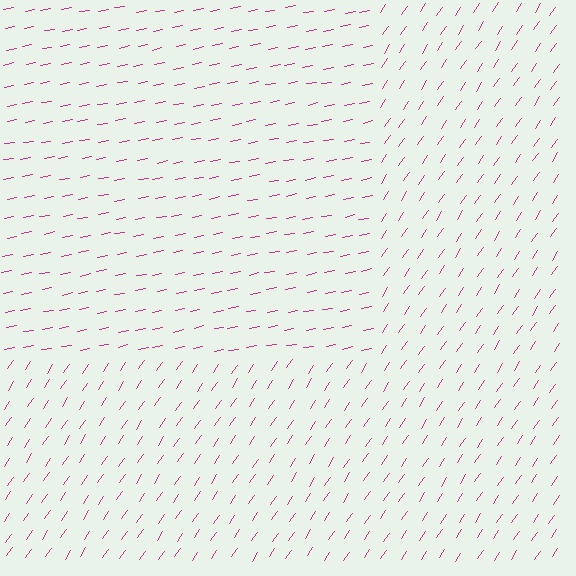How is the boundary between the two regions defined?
The boundary is defined purely by a change in line orientation (approximately 45 degrees difference). All lines are the same color and thickness.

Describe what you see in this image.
The image is filled with small magenta line segments. A rectangle region in the image has lines oriented differently from the surrounding lines, creating a visible texture boundary.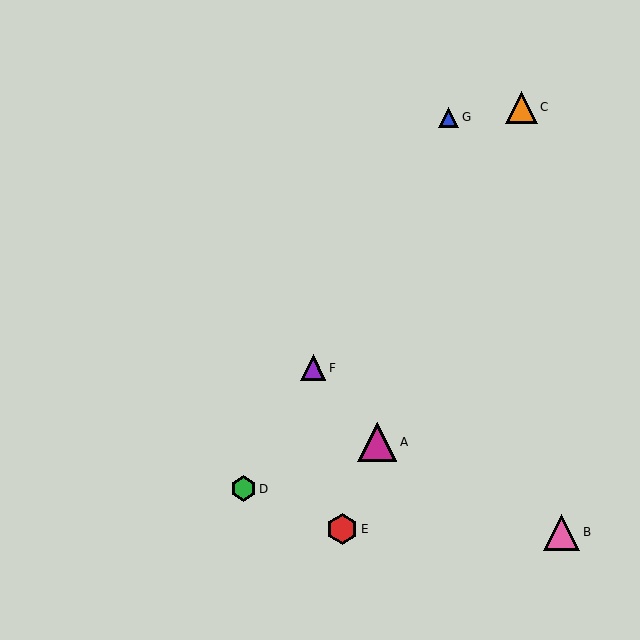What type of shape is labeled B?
Shape B is a pink triangle.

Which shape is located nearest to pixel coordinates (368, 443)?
The magenta triangle (labeled A) at (377, 442) is nearest to that location.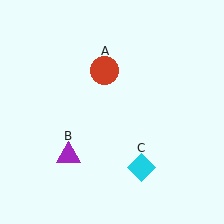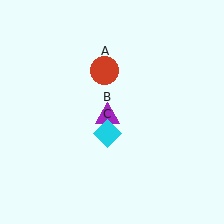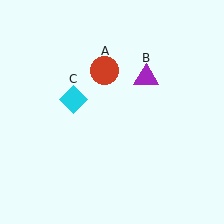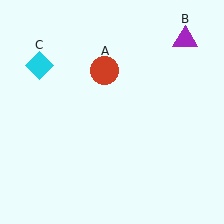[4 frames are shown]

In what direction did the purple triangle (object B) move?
The purple triangle (object B) moved up and to the right.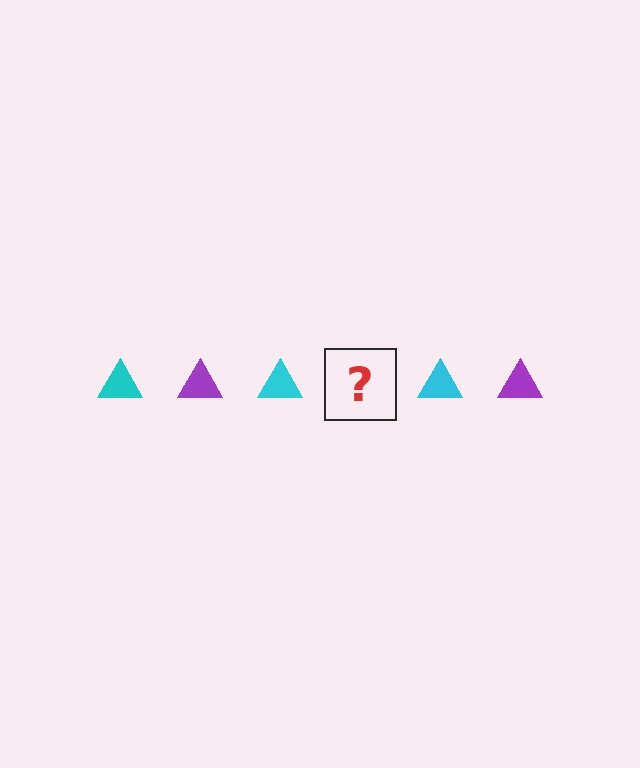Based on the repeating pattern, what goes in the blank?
The blank should be a purple triangle.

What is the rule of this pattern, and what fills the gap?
The rule is that the pattern cycles through cyan, purple triangles. The gap should be filled with a purple triangle.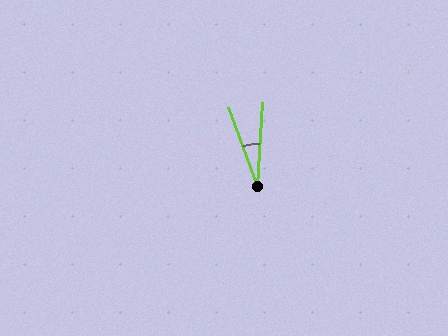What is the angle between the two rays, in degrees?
Approximately 24 degrees.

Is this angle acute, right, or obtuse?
It is acute.